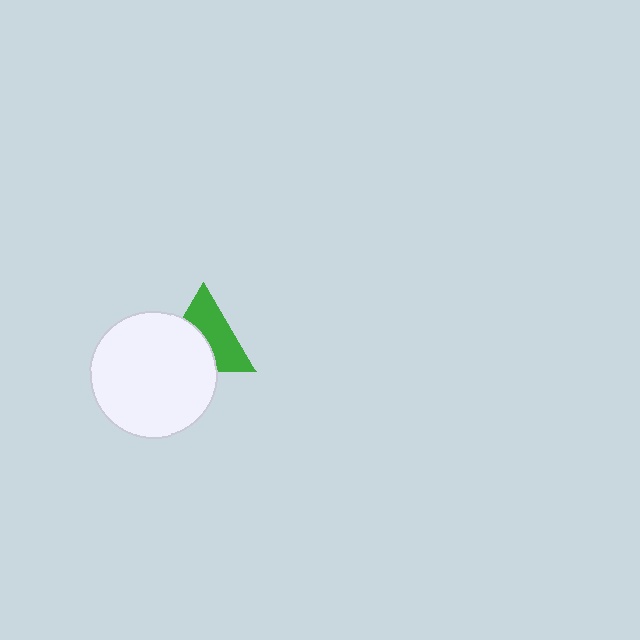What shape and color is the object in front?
The object in front is a white circle.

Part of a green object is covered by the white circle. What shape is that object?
It is a triangle.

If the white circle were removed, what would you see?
You would see the complete green triangle.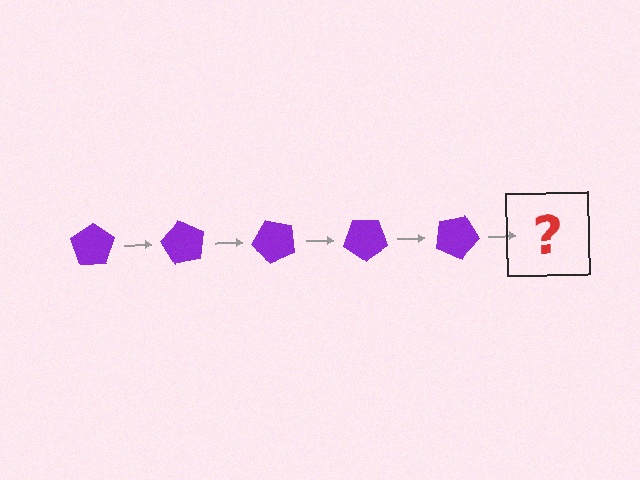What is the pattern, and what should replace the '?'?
The pattern is that the pentagon rotates 60 degrees each step. The '?' should be a purple pentagon rotated 300 degrees.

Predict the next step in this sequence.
The next step is a purple pentagon rotated 300 degrees.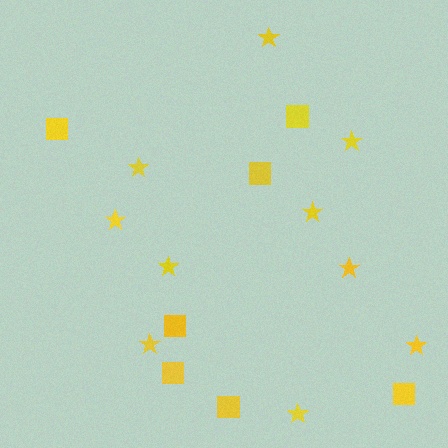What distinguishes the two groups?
There are 2 groups: one group of squares (7) and one group of stars (10).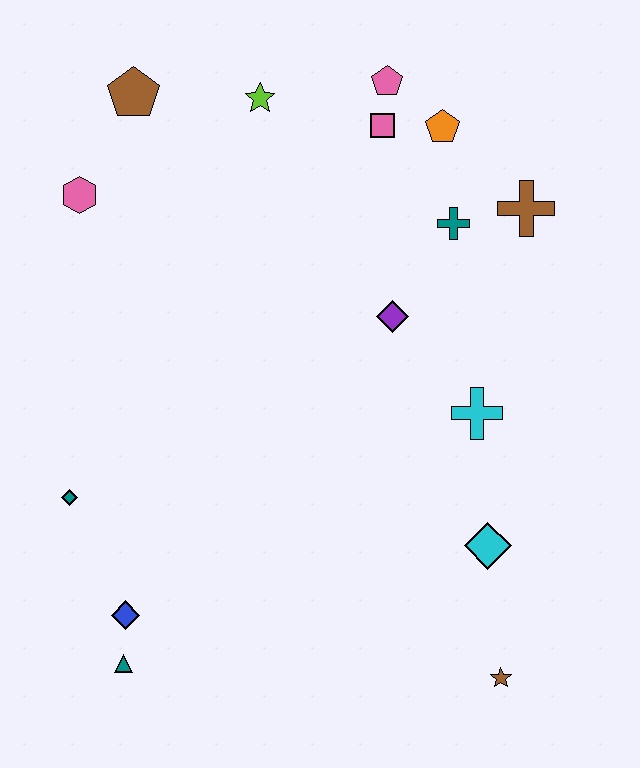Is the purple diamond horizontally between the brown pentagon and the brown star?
Yes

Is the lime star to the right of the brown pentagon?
Yes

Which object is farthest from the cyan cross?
The brown pentagon is farthest from the cyan cross.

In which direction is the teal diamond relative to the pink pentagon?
The teal diamond is below the pink pentagon.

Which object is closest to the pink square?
The pink pentagon is closest to the pink square.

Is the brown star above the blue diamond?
No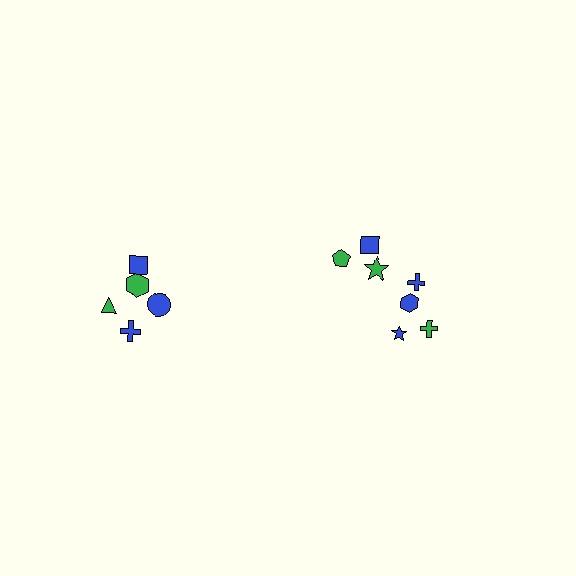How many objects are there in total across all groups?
There are 12 objects.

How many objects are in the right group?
There are 7 objects.